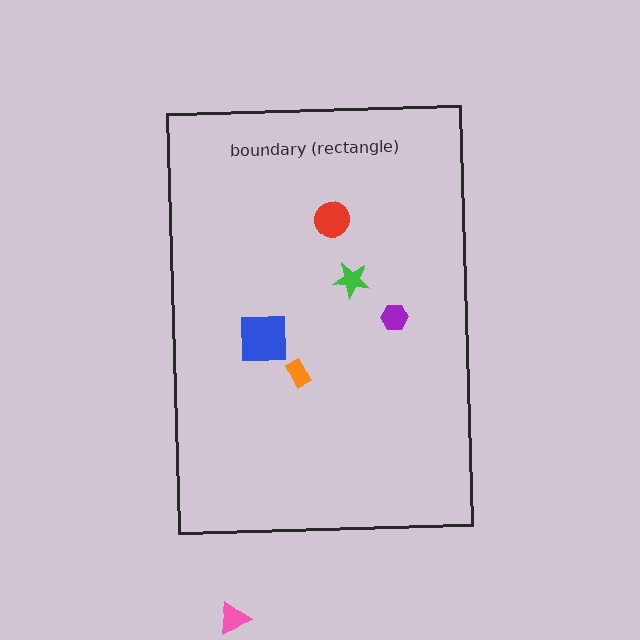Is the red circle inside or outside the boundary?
Inside.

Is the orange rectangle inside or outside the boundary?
Inside.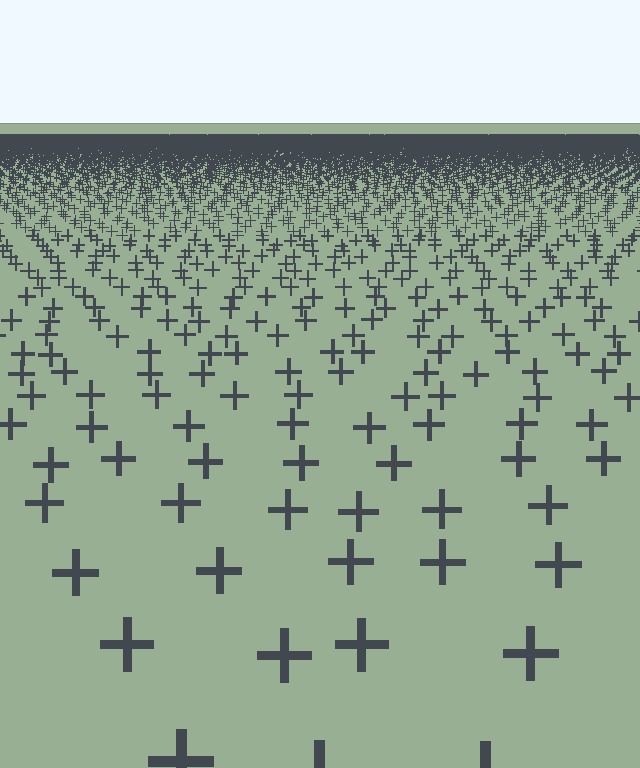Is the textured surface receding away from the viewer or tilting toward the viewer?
The surface is receding away from the viewer. Texture elements get smaller and denser toward the top.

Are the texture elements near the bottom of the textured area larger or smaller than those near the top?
Larger. Near the bottom, elements are closer to the viewer and appear at a bigger on-screen size.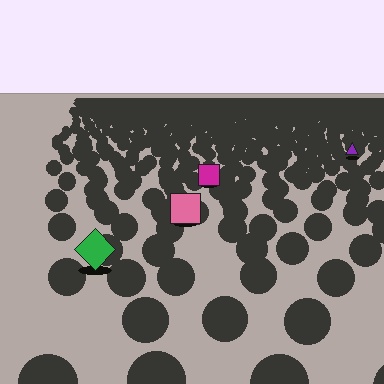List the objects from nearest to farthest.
From nearest to farthest: the green diamond, the pink square, the magenta square, the purple triangle.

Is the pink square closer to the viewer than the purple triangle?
Yes. The pink square is closer — you can tell from the texture gradient: the ground texture is coarser near it.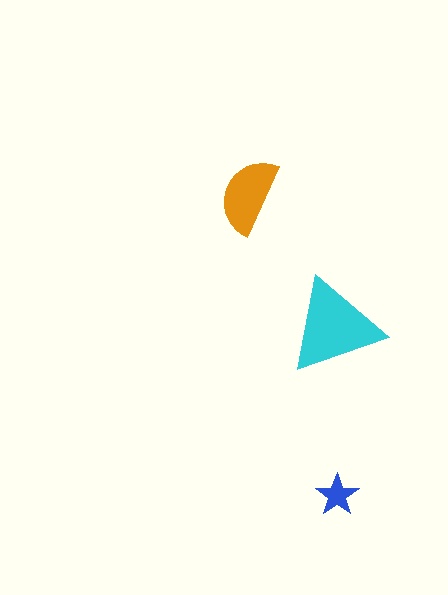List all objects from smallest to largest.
The blue star, the orange semicircle, the cyan triangle.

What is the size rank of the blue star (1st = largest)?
3rd.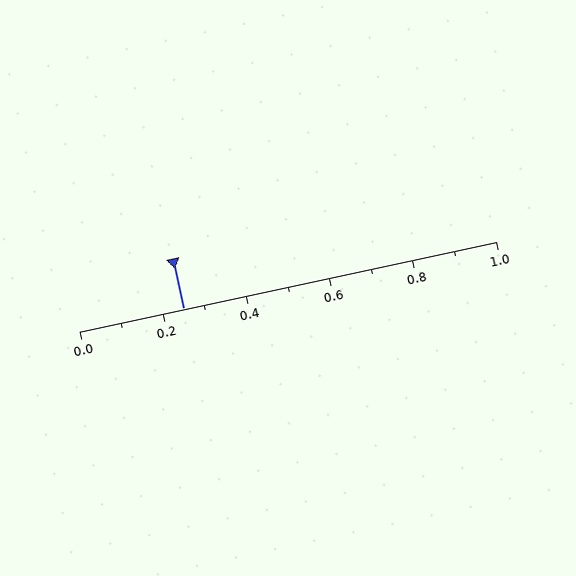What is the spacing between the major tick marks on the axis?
The major ticks are spaced 0.2 apart.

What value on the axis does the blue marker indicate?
The marker indicates approximately 0.25.